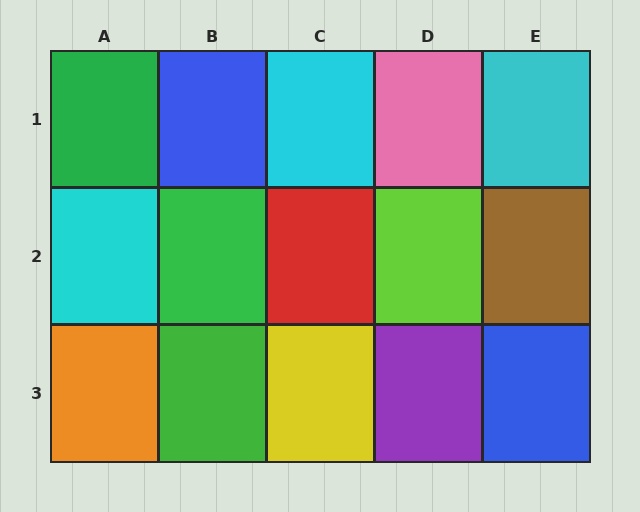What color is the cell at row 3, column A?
Orange.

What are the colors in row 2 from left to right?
Cyan, green, red, lime, brown.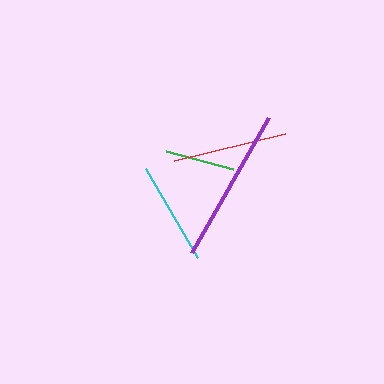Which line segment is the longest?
The purple line is the longest at approximately 155 pixels.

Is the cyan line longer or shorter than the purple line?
The purple line is longer than the cyan line.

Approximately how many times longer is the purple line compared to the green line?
The purple line is approximately 2.3 times the length of the green line.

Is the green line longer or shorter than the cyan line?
The cyan line is longer than the green line.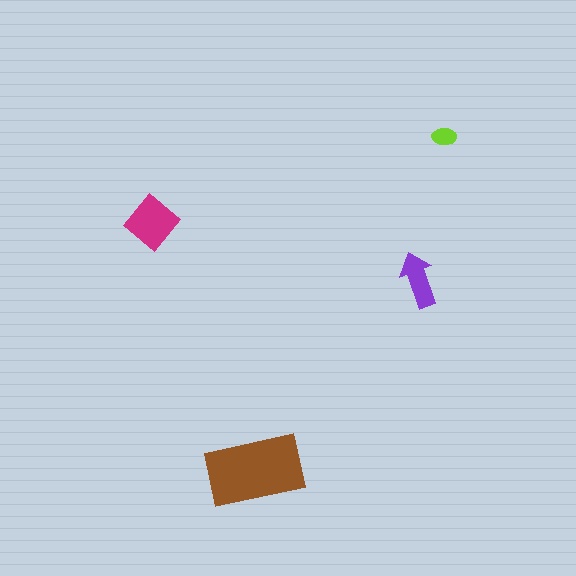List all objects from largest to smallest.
The brown rectangle, the magenta diamond, the purple arrow, the lime ellipse.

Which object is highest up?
The lime ellipse is topmost.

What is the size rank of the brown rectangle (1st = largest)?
1st.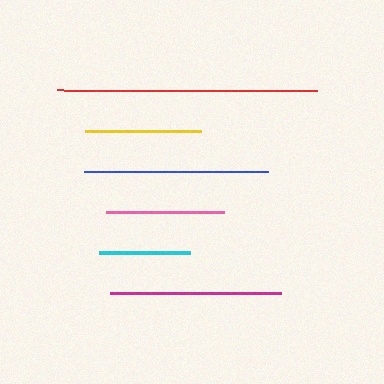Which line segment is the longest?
The red line is the longest at approximately 260 pixels.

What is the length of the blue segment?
The blue segment is approximately 184 pixels long.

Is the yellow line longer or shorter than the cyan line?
The yellow line is longer than the cyan line.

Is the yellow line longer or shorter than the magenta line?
The magenta line is longer than the yellow line.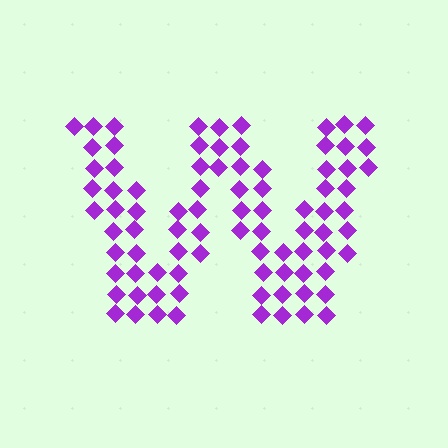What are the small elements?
The small elements are diamonds.